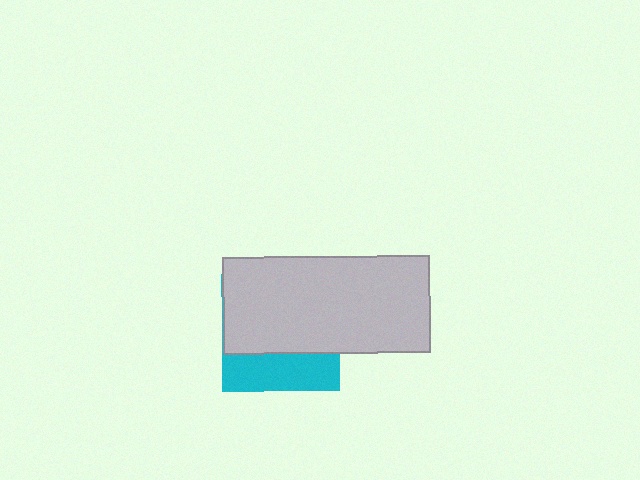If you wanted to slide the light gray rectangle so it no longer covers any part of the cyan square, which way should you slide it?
Slide it up — that is the most direct way to separate the two shapes.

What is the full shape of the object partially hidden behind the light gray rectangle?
The partially hidden object is a cyan square.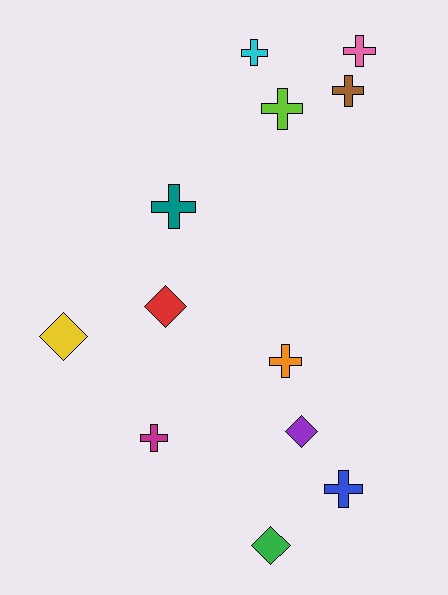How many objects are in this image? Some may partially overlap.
There are 12 objects.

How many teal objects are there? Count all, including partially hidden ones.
There is 1 teal object.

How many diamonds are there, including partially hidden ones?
There are 4 diamonds.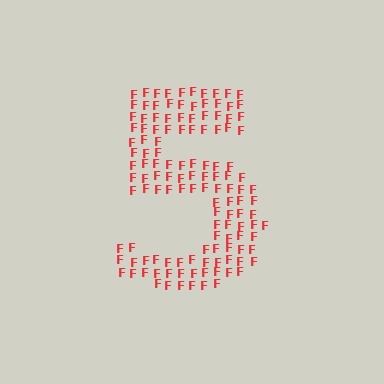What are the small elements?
The small elements are letter F's.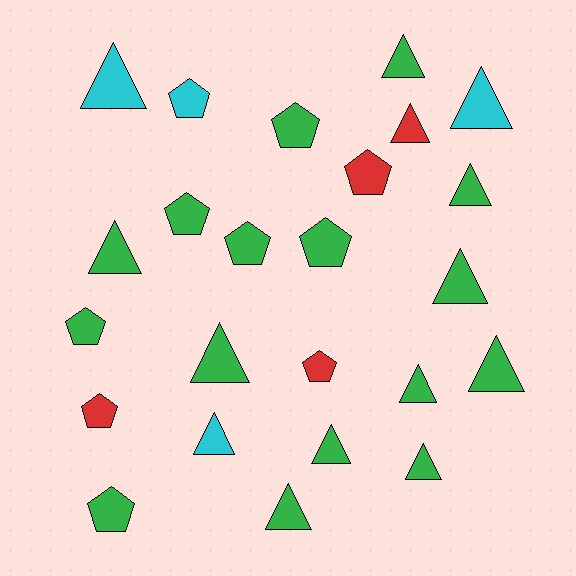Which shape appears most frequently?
Triangle, with 14 objects.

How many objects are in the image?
There are 24 objects.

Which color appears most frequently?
Green, with 16 objects.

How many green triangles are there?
There are 10 green triangles.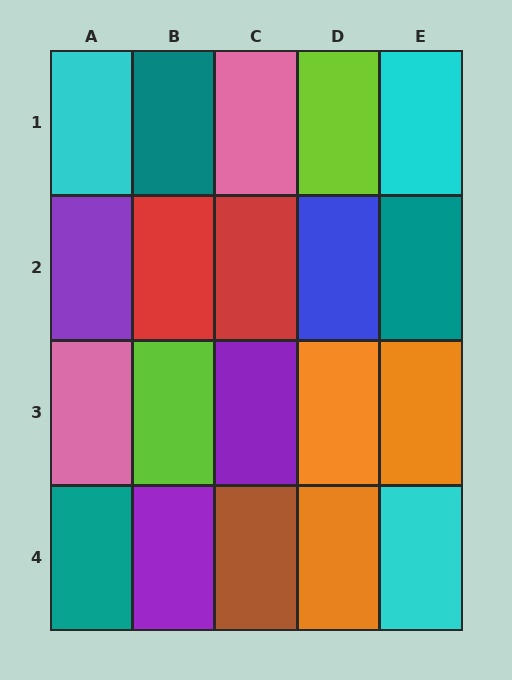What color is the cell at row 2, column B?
Red.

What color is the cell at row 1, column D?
Lime.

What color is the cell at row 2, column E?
Teal.